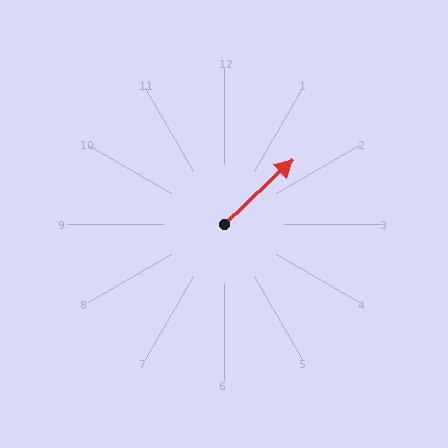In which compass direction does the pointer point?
Northeast.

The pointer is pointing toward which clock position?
Roughly 2 o'clock.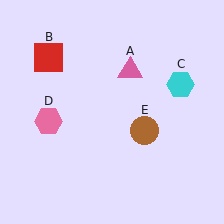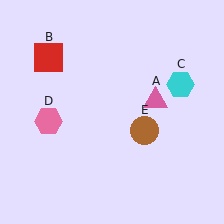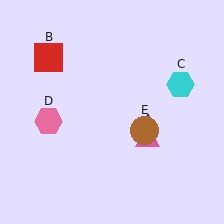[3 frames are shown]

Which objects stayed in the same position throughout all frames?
Red square (object B) and cyan hexagon (object C) and pink hexagon (object D) and brown circle (object E) remained stationary.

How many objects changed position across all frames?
1 object changed position: pink triangle (object A).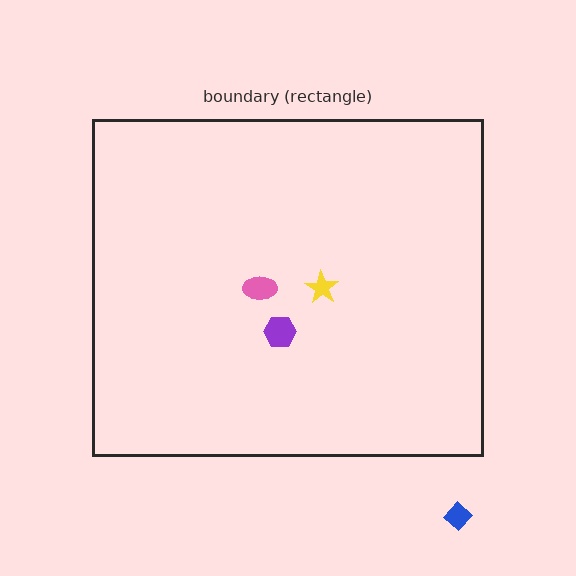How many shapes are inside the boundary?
3 inside, 1 outside.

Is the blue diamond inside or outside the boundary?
Outside.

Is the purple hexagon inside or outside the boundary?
Inside.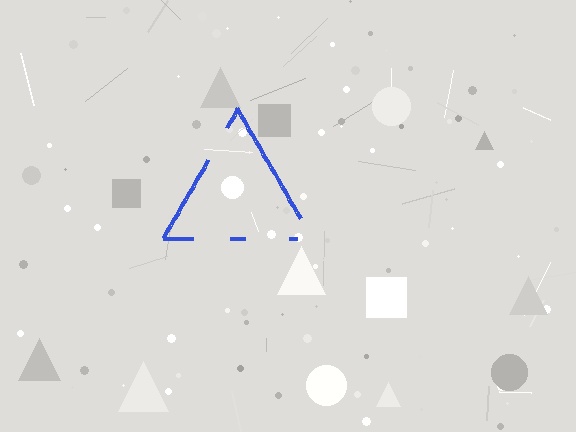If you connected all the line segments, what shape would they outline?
They would outline a triangle.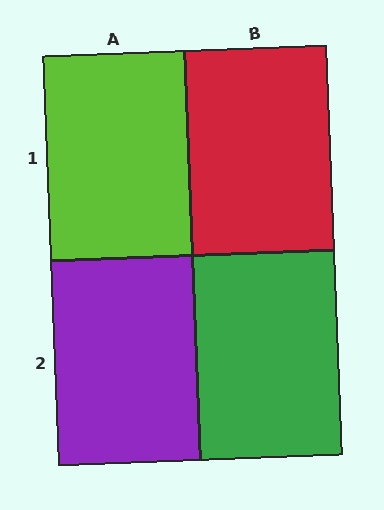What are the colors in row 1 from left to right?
Lime, red.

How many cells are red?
1 cell is red.